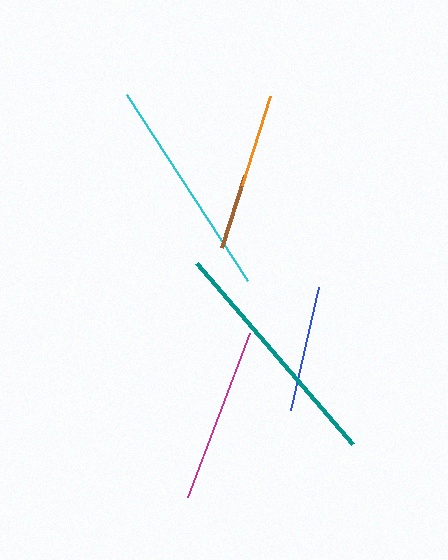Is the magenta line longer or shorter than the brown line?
The magenta line is longer than the brown line.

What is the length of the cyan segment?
The cyan segment is approximately 222 pixels long.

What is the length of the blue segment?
The blue segment is approximately 126 pixels long.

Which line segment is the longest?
The teal line is the longest at approximately 239 pixels.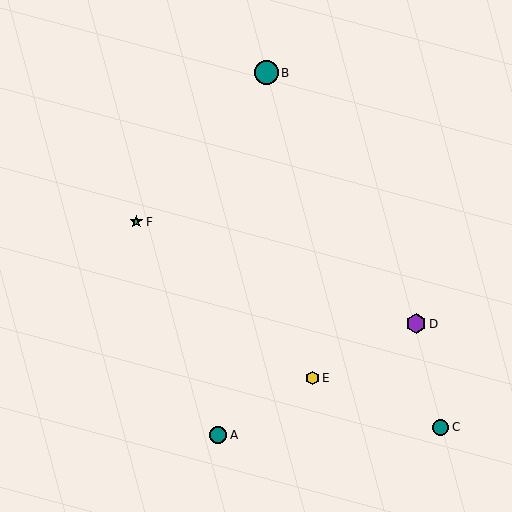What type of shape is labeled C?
Shape C is a teal circle.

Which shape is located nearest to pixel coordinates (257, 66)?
The teal circle (labeled B) at (266, 73) is nearest to that location.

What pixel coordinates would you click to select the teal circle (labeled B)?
Click at (266, 73) to select the teal circle B.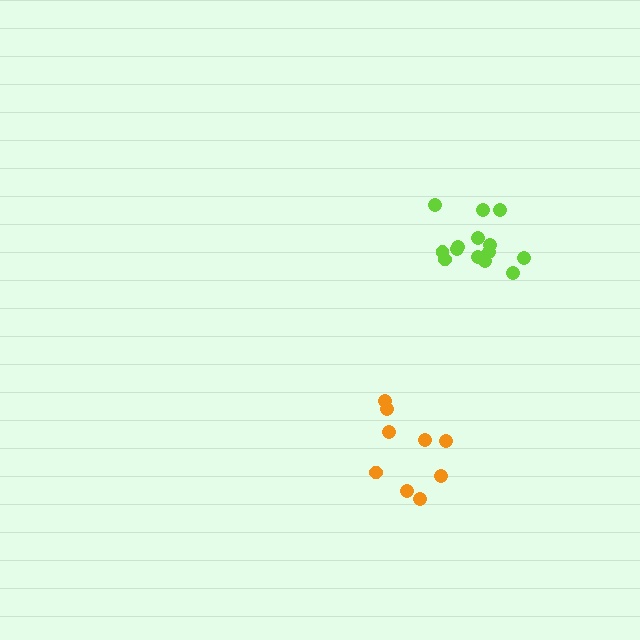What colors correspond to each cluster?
The clusters are colored: orange, lime.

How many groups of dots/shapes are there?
There are 2 groups.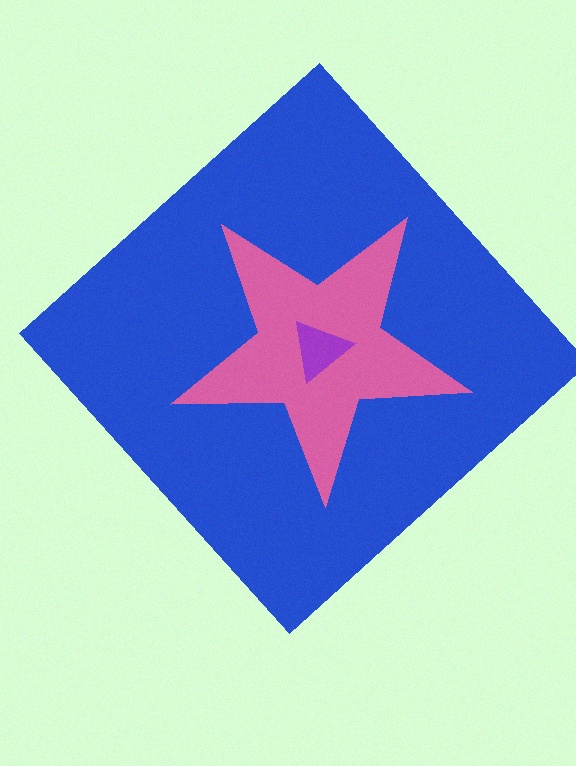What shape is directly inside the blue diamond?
The pink star.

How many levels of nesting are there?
3.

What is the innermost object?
The purple triangle.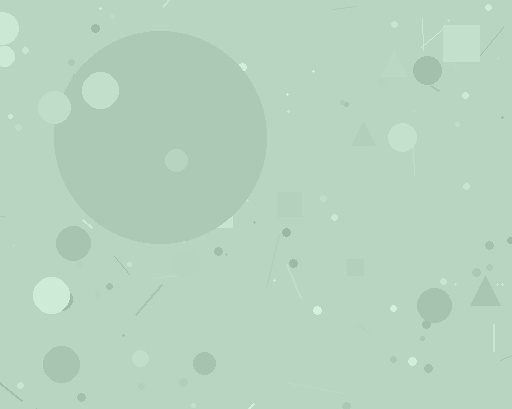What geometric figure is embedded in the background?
A circle is embedded in the background.